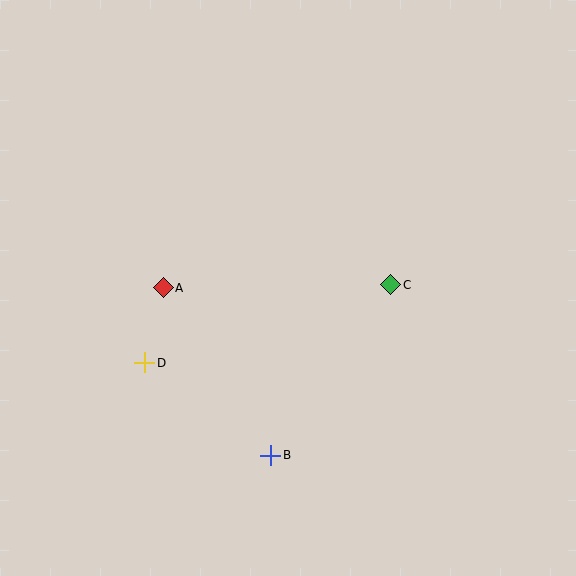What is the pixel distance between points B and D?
The distance between B and D is 156 pixels.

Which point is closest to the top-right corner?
Point C is closest to the top-right corner.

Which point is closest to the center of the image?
Point C at (391, 285) is closest to the center.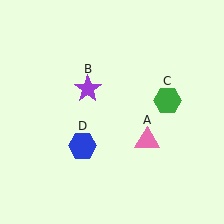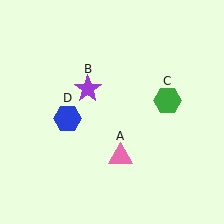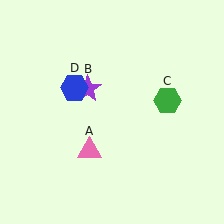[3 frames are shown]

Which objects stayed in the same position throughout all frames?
Purple star (object B) and green hexagon (object C) remained stationary.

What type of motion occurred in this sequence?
The pink triangle (object A), blue hexagon (object D) rotated clockwise around the center of the scene.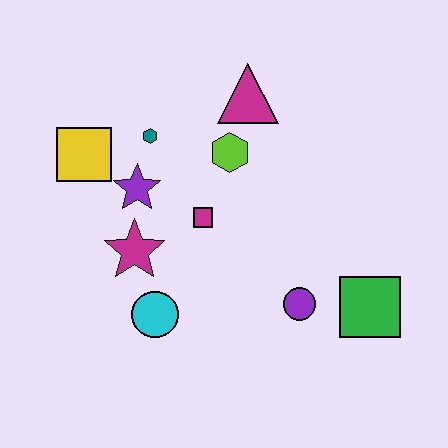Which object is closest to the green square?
The purple circle is closest to the green square.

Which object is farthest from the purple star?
The green square is farthest from the purple star.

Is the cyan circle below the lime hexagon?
Yes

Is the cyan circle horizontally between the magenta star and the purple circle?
Yes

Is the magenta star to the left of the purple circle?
Yes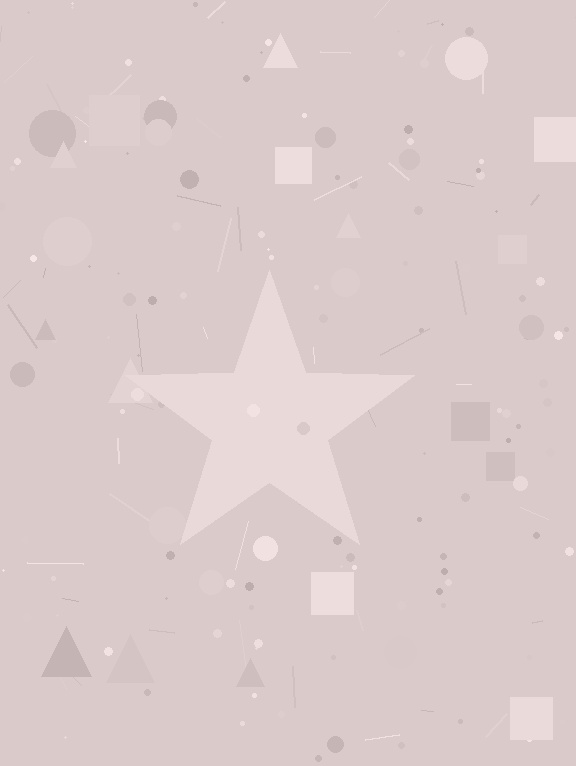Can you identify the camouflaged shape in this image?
The camouflaged shape is a star.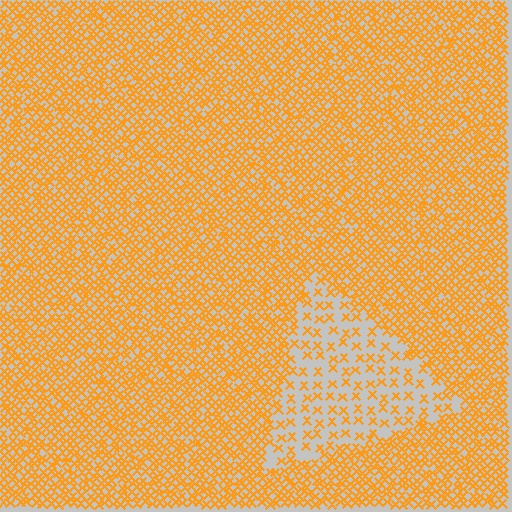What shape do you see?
I see a triangle.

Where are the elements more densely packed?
The elements are more densely packed outside the triangle boundary.